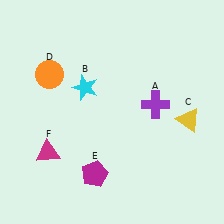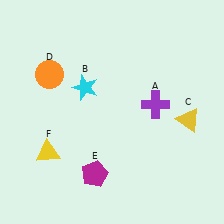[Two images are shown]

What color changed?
The triangle (F) changed from magenta in Image 1 to yellow in Image 2.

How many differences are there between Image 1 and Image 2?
There is 1 difference between the two images.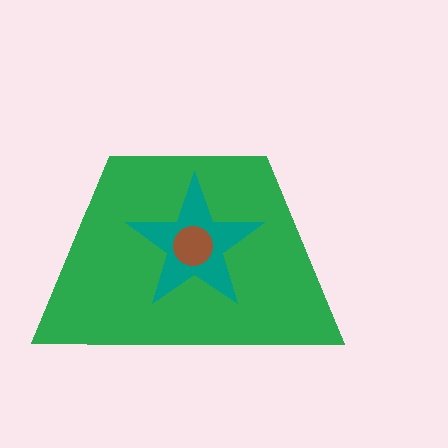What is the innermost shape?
The brown circle.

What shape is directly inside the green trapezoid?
The teal star.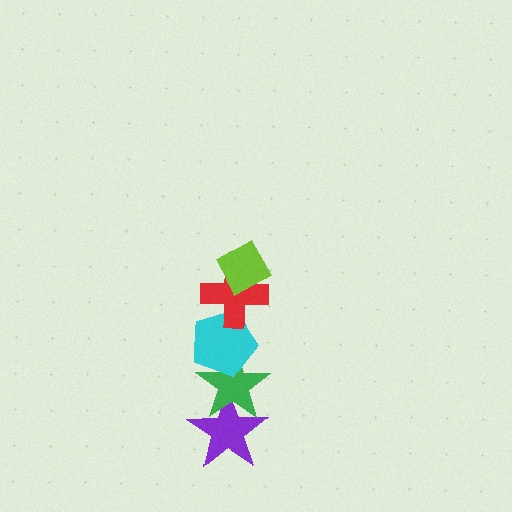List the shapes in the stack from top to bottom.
From top to bottom: the lime diamond, the red cross, the cyan pentagon, the green star, the purple star.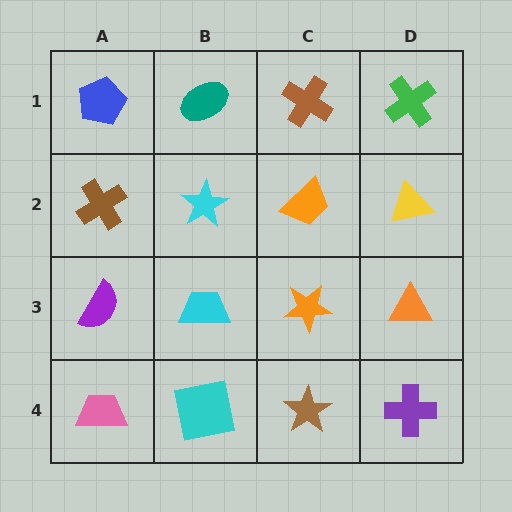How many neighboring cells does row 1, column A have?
2.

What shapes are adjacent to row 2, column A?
A blue pentagon (row 1, column A), a purple semicircle (row 3, column A), a cyan star (row 2, column B).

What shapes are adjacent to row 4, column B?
A cyan trapezoid (row 3, column B), a pink trapezoid (row 4, column A), a brown star (row 4, column C).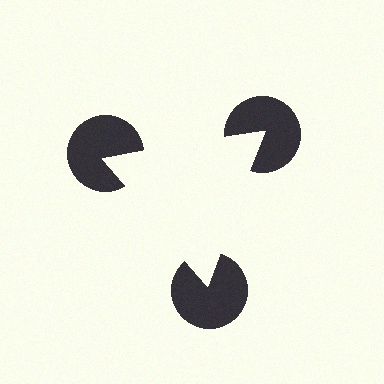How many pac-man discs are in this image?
There are 3 — one at each vertex of the illusory triangle.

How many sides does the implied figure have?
3 sides.